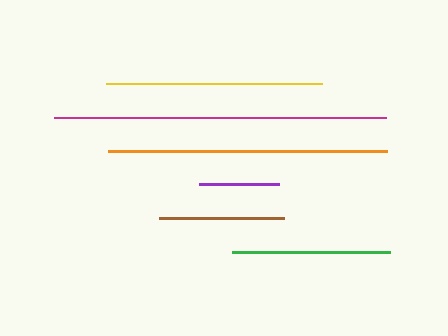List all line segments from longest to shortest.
From longest to shortest: magenta, orange, yellow, green, brown, purple.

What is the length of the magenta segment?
The magenta segment is approximately 332 pixels long.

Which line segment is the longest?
The magenta line is the longest at approximately 332 pixels.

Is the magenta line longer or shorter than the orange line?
The magenta line is longer than the orange line.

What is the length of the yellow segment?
The yellow segment is approximately 216 pixels long.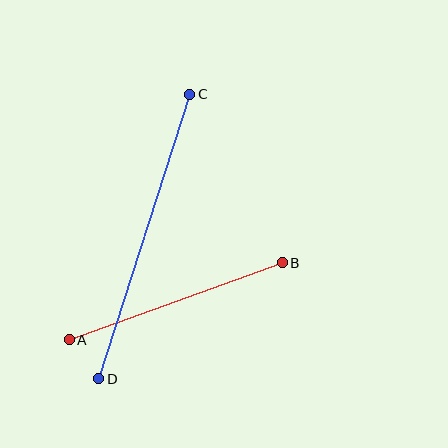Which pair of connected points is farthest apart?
Points C and D are farthest apart.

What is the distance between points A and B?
The distance is approximately 226 pixels.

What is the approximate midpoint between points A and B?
The midpoint is at approximately (176, 301) pixels.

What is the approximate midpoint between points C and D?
The midpoint is at approximately (144, 237) pixels.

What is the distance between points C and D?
The distance is approximately 298 pixels.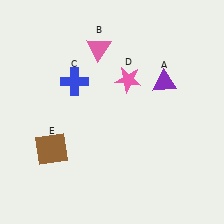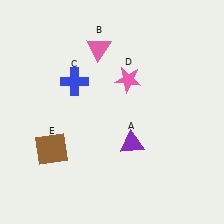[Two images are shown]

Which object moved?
The purple triangle (A) moved down.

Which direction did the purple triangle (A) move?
The purple triangle (A) moved down.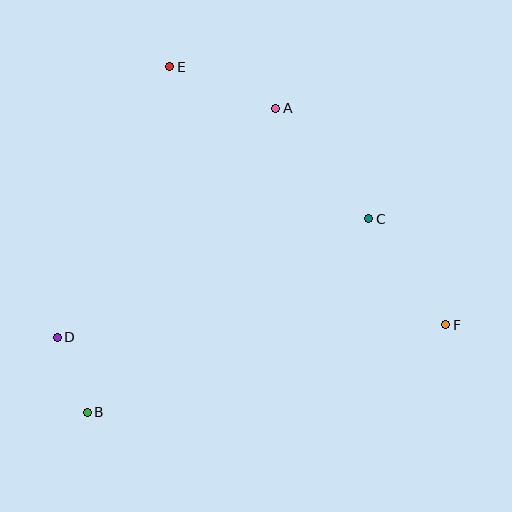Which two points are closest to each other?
Points B and D are closest to each other.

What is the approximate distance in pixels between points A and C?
The distance between A and C is approximately 145 pixels.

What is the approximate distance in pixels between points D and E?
The distance between D and E is approximately 293 pixels.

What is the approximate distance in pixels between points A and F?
The distance between A and F is approximately 275 pixels.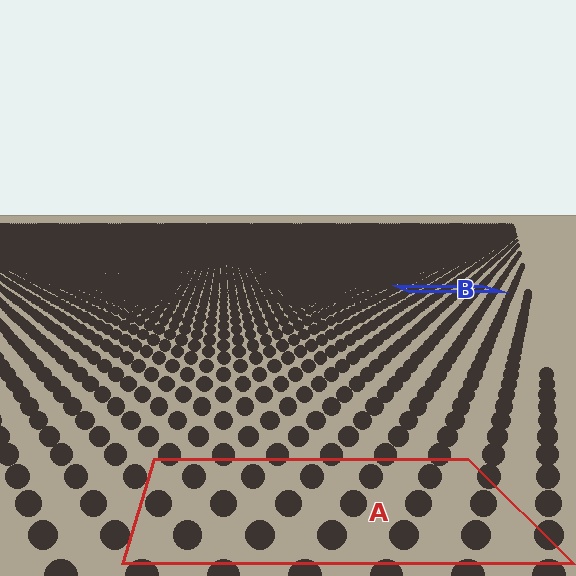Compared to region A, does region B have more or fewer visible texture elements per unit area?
Region B has more texture elements per unit area — they are packed more densely because it is farther away.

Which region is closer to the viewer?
Region A is closer. The texture elements there are larger and more spread out.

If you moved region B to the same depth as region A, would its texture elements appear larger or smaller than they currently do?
They would appear larger. At a closer depth, the same texture elements are projected at a bigger on-screen size.